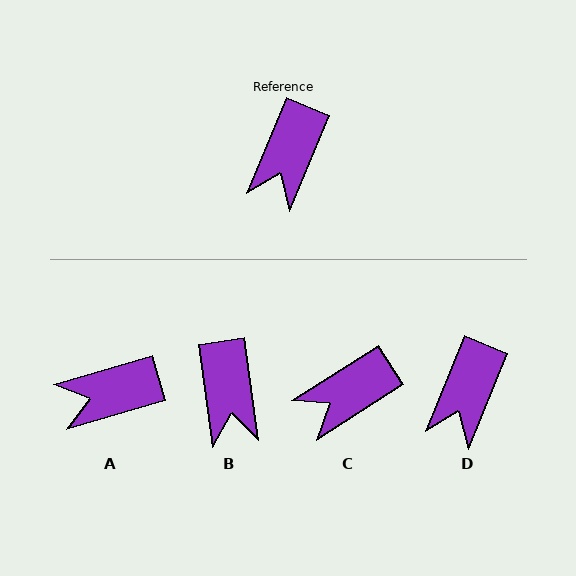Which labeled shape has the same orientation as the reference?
D.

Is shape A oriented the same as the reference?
No, it is off by about 51 degrees.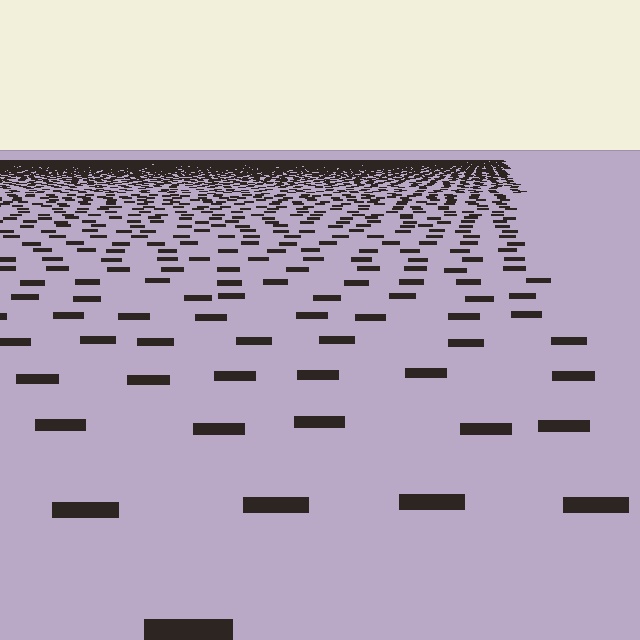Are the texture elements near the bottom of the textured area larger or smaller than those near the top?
Larger. Near the bottom, elements are closer to the viewer and appear at a bigger on-screen size.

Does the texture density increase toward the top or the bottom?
Density increases toward the top.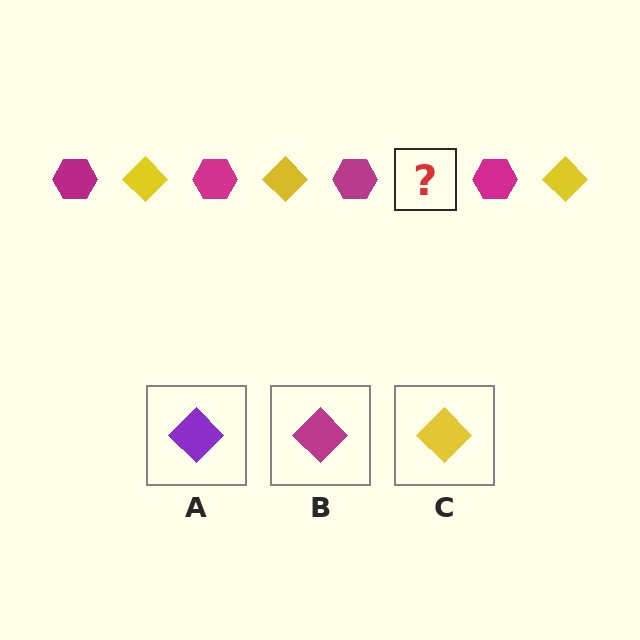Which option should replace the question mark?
Option C.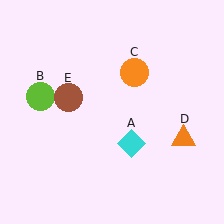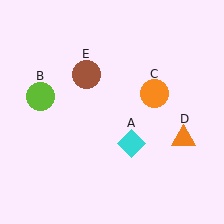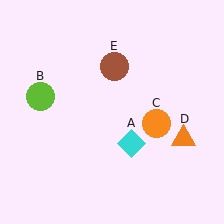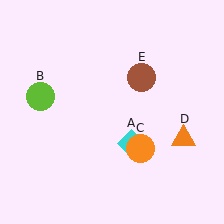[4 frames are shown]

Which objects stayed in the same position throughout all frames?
Cyan diamond (object A) and lime circle (object B) and orange triangle (object D) remained stationary.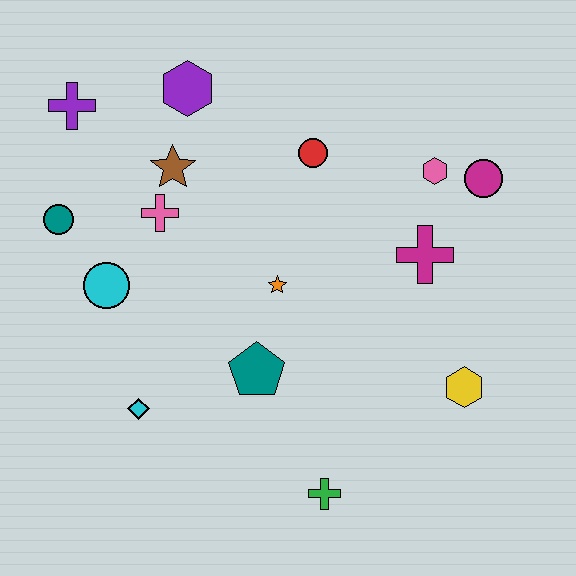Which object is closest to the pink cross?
The brown star is closest to the pink cross.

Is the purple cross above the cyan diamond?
Yes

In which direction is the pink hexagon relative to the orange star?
The pink hexagon is to the right of the orange star.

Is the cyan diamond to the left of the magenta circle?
Yes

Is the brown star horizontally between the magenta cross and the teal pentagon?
No